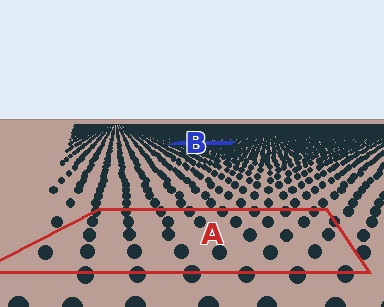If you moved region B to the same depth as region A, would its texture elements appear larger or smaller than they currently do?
They would appear larger. At a closer depth, the same texture elements are projected at a bigger on-screen size.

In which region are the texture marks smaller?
The texture marks are smaller in region B, because it is farther away.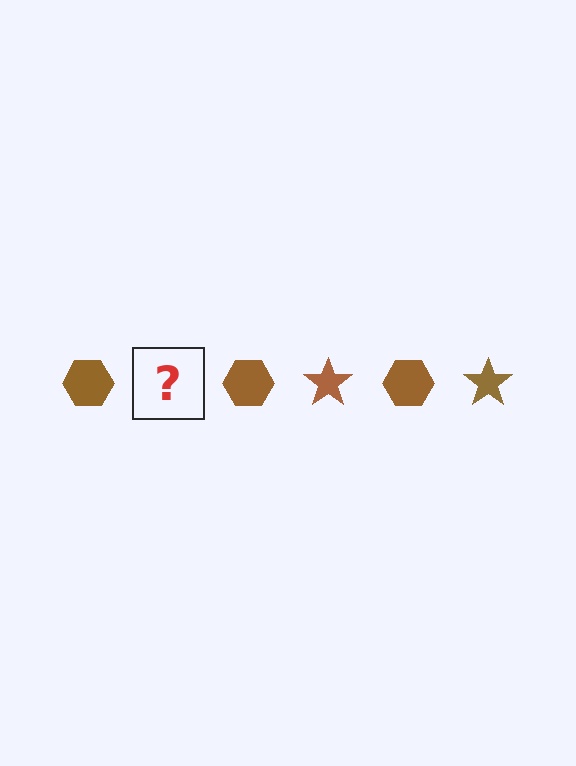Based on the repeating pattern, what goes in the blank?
The blank should be a brown star.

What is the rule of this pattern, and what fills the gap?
The rule is that the pattern cycles through hexagon, star shapes in brown. The gap should be filled with a brown star.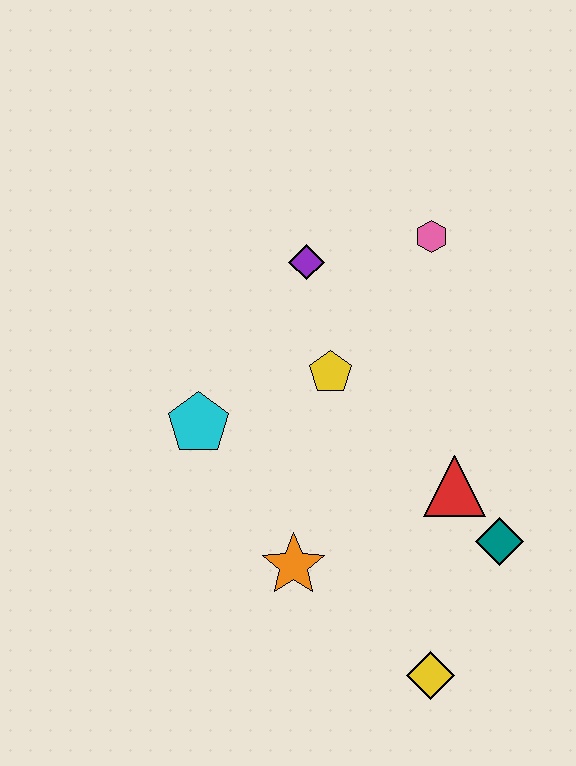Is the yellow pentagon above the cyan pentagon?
Yes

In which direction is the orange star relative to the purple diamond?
The orange star is below the purple diamond.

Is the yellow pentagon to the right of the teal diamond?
No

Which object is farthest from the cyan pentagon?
The yellow diamond is farthest from the cyan pentagon.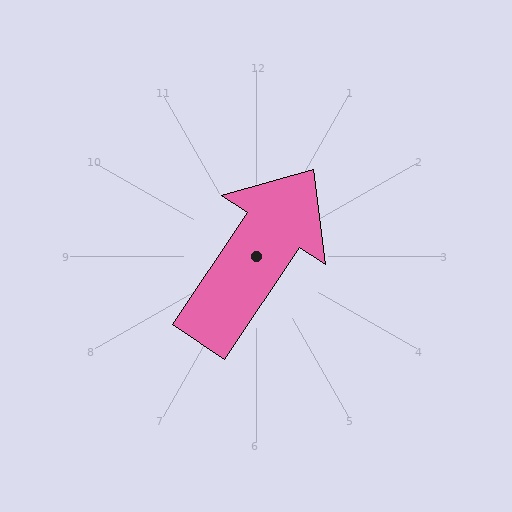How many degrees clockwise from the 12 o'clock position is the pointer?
Approximately 34 degrees.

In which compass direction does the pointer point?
Northeast.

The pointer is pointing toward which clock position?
Roughly 1 o'clock.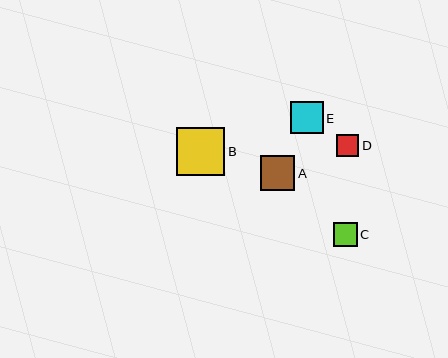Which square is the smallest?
Square D is the smallest with a size of approximately 23 pixels.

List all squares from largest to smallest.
From largest to smallest: B, A, E, C, D.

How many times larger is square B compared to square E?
Square B is approximately 1.5 times the size of square E.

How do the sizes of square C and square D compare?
Square C and square D are approximately the same size.